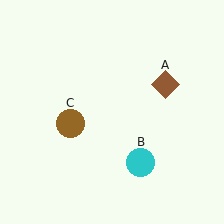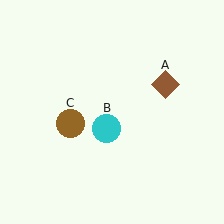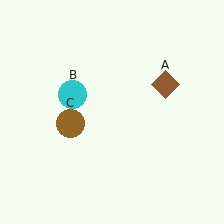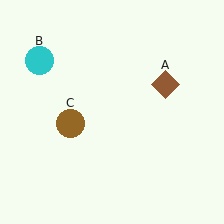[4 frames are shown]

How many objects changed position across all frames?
1 object changed position: cyan circle (object B).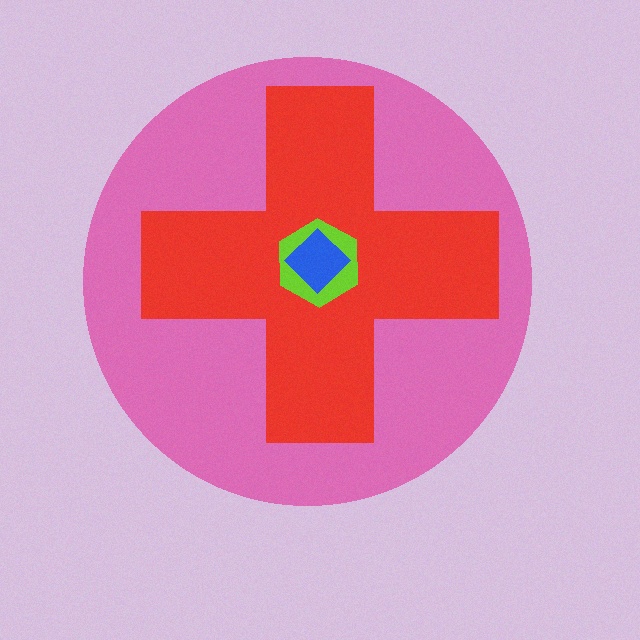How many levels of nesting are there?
4.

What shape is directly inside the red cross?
The lime hexagon.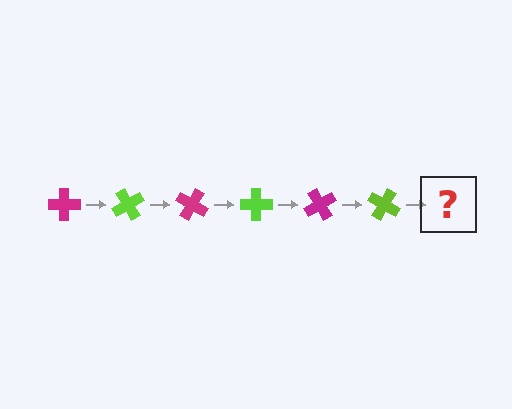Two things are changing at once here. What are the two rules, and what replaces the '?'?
The two rules are that it rotates 60 degrees each step and the color cycles through magenta and lime. The '?' should be a magenta cross, rotated 360 degrees from the start.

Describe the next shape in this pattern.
It should be a magenta cross, rotated 360 degrees from the start.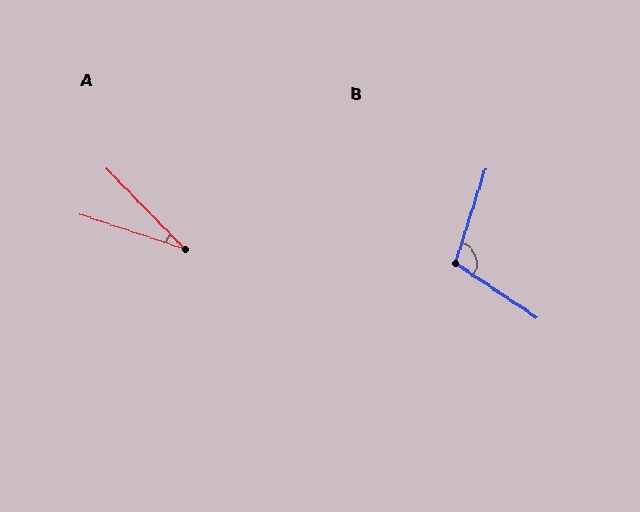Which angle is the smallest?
A, at approximately 27 degrees.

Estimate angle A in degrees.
Approximately 27 degrees.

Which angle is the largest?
B, at approximately 106 degrees.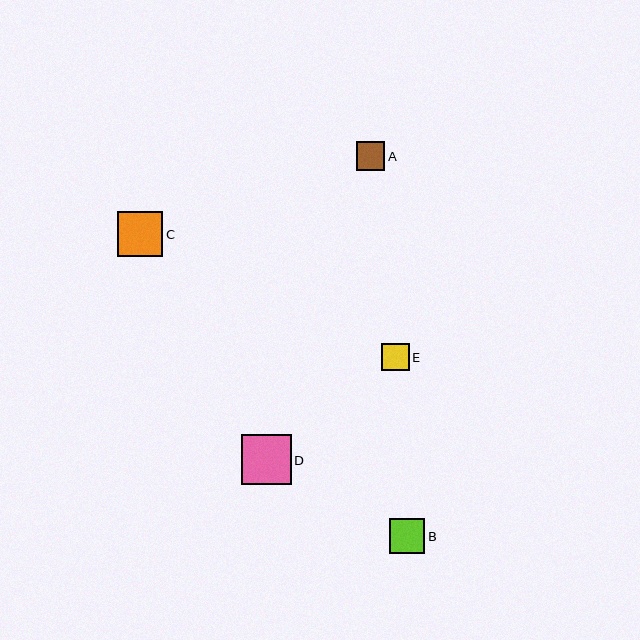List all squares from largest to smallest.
From largest to smallest: D, C, B, A, E.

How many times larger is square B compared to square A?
Square B is approximately 1.2 times the size of square A.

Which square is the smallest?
Square E is the smallest with a size of approximately 28 pixels.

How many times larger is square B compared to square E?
Square B is approximately 1.3 times the size of square E.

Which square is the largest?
Square D is the largest with a size of approximately 50 pixels.